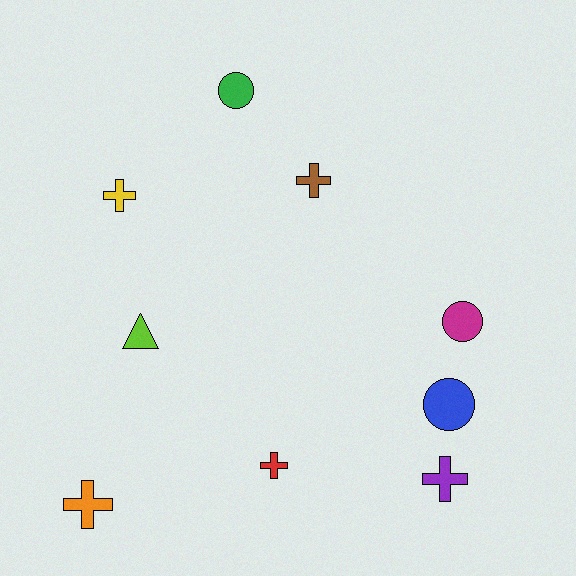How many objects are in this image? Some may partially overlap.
There are 9 objects.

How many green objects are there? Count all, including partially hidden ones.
There is 1 green object.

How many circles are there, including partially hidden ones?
There are 3 circles.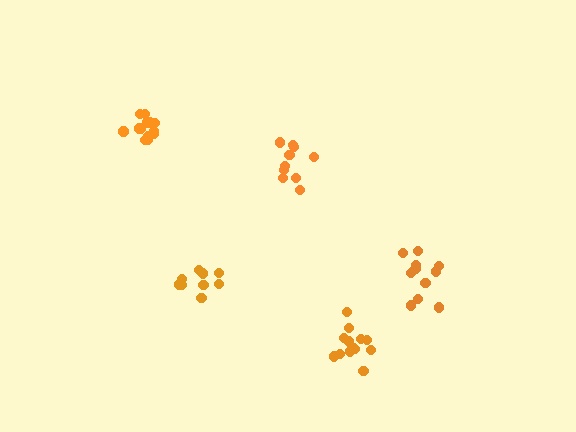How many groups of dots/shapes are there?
There are 5 groups.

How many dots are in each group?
Group 1: 10 dots, Group 2: 9 dots, Group 3: 13 dots, Group 4: 11 dots, Group 5: 13 dots (56 total).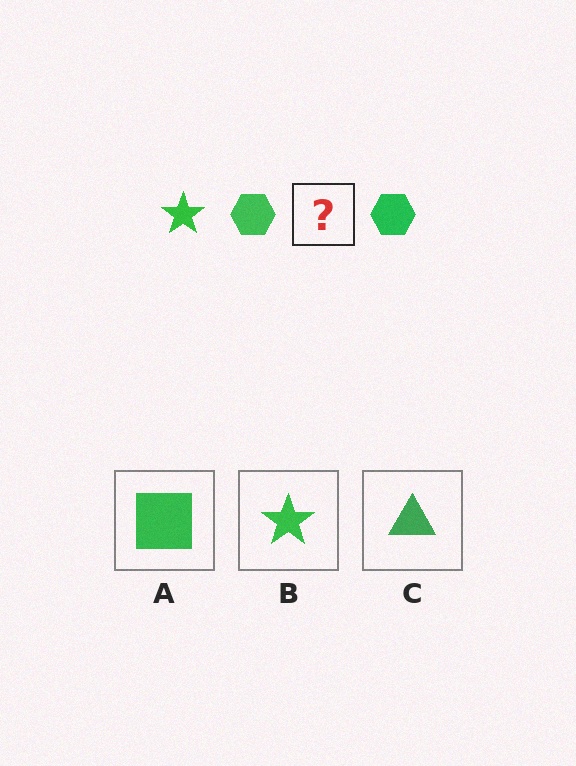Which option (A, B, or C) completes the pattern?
B.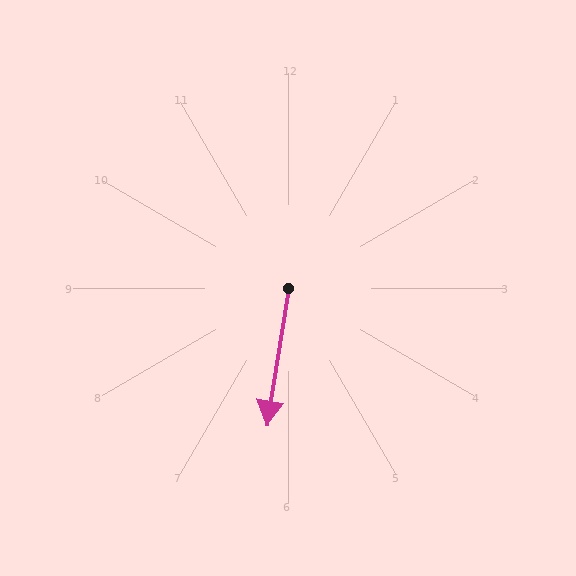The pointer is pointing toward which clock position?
Roughly 6 o'clock.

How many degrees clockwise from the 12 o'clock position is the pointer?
Approximately 189 degrees.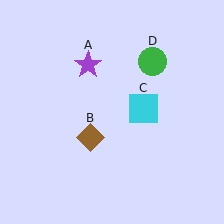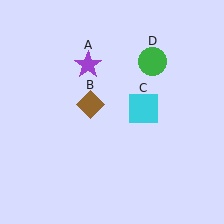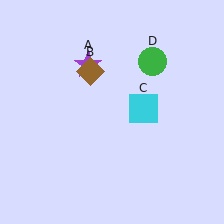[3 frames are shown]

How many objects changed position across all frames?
1 object changed position: brown diamond (object B).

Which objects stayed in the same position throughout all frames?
Purple star (object A) and cyan square (object C) and green circle (object D) remained stationary.